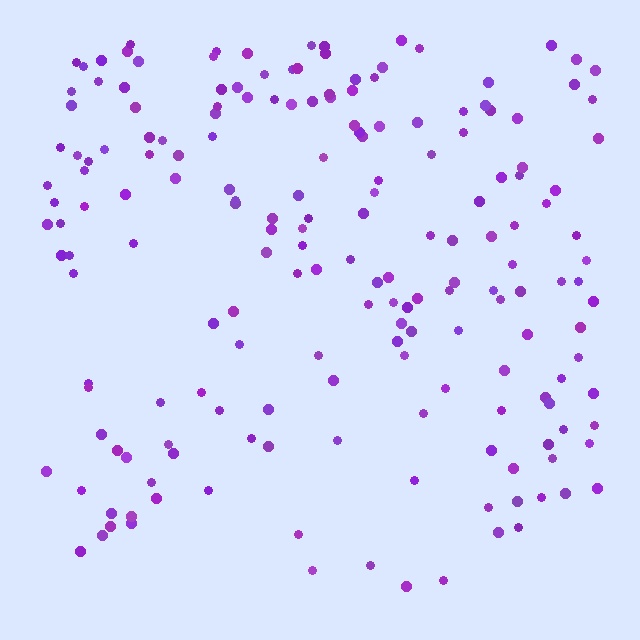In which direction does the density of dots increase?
From bottom to top, with the top side densest.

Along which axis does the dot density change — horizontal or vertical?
Vertical.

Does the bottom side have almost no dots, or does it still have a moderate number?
Still a moderate number, just noticeably fewer than the top.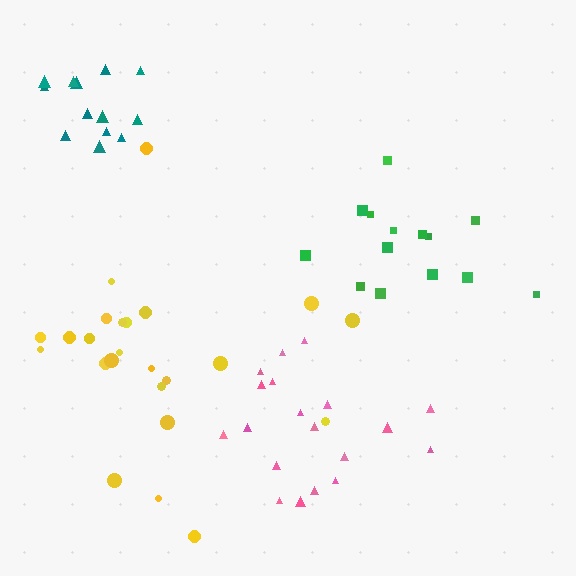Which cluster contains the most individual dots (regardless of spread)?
Yellow (24).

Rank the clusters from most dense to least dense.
teal, pink, green, yellow.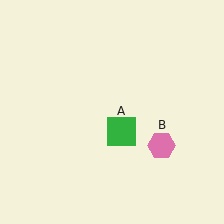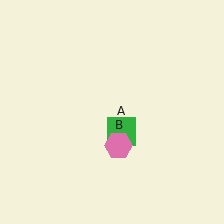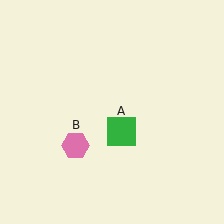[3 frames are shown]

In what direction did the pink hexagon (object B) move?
The pink hexagon (object B) moved left.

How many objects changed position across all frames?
1 object changed position: pink hexagon (object B).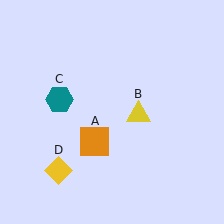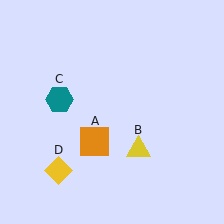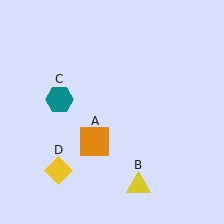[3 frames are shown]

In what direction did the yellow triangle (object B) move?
The yellow triangle (object B) moved down.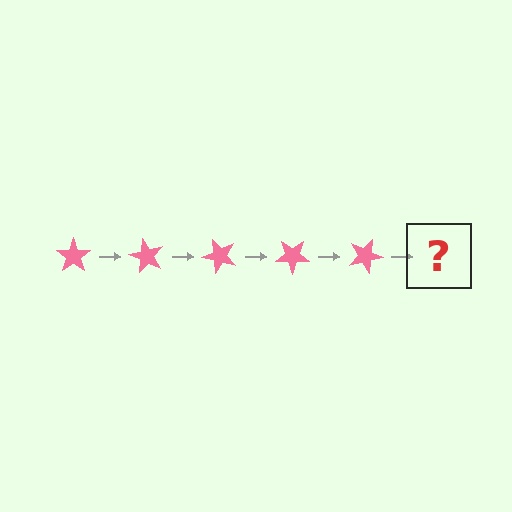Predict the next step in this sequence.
The next step is a pink star rotated 300 degrees.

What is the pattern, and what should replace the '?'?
The pattern is that the star rotates 60 degrees each step. The '?' should be a pink star rotated 300 degrees.